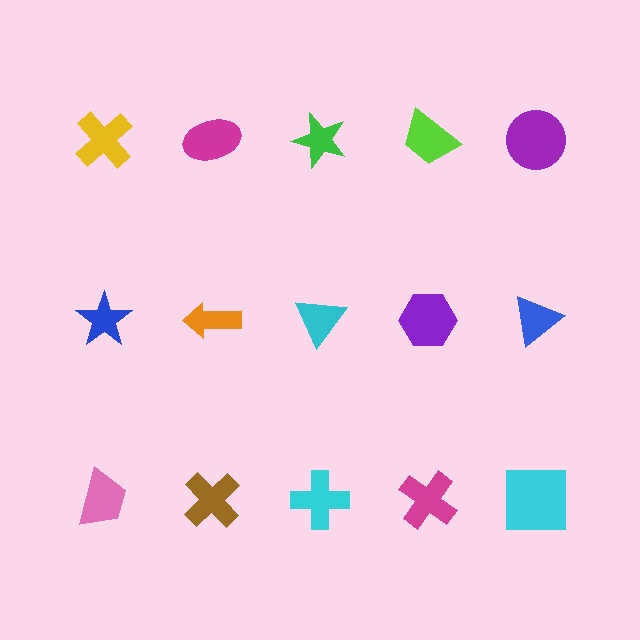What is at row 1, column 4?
A lime trapezoid.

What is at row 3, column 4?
A magenta cross.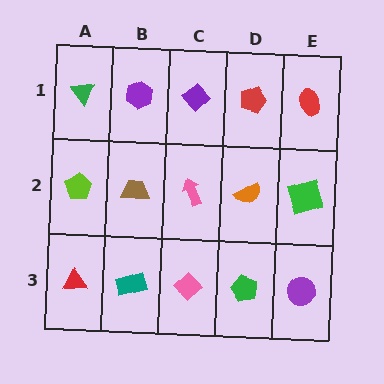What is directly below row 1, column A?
A lime pentagon.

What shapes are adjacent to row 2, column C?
A purple diamond (row 1, column C), a pink diamond (row 3, column C), a brown trapezoid (row 2, column B), an orange semicircle (row 2, column D).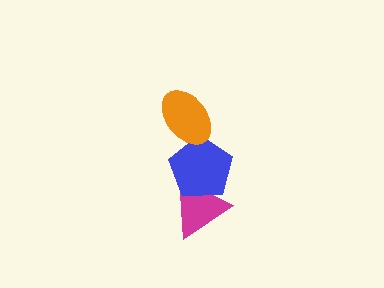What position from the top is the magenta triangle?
The magenta triangle is 3rd from the top.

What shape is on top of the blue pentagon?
The orange ellipse is on top of the blue pentagon.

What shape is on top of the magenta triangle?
The blue pentagon is on top of the magenta triangle.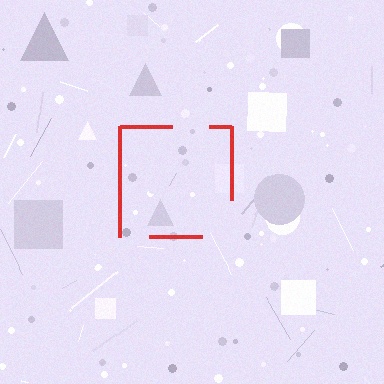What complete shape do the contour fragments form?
The contour fragments form a square.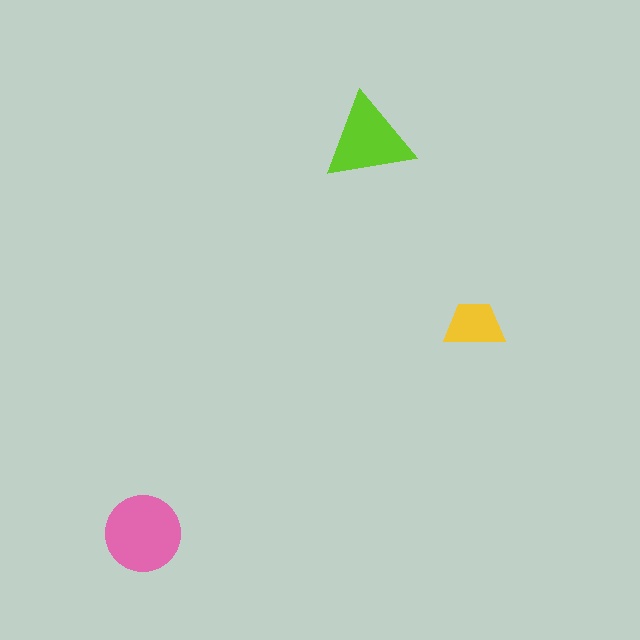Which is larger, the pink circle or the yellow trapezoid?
The pink circle.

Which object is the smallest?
The yellow trapezoid.